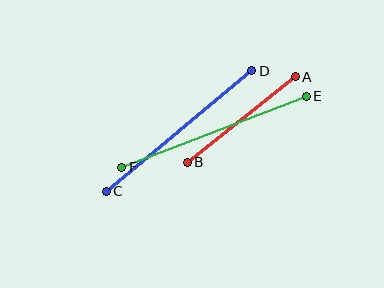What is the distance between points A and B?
The distance is approximately 138 pixels.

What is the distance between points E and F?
The distance is approximately 198 pixels.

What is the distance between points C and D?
The distance is approximately 189 pixels.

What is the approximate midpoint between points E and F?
The midpoint is at approximately (214, 132) pixels.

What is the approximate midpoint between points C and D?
The midpoint is at approximately (179, 131) pixels.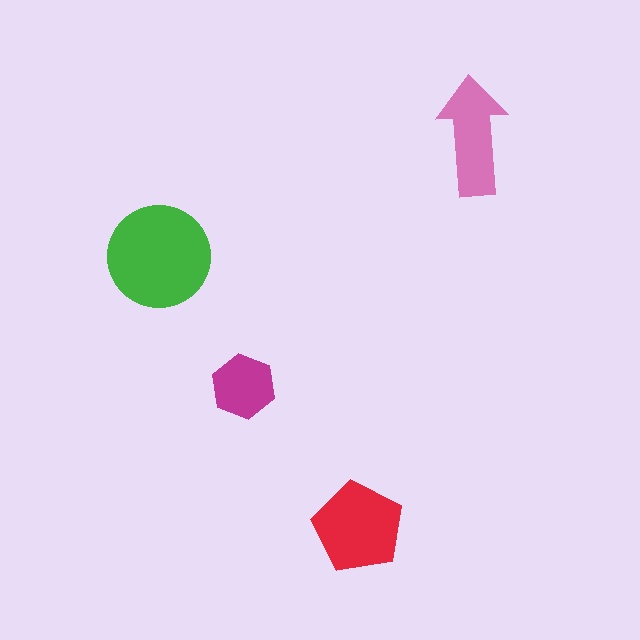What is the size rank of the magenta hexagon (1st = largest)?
4th.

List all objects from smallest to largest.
The magenta hexagon, the pink arrow, the red pentagon, the green circle.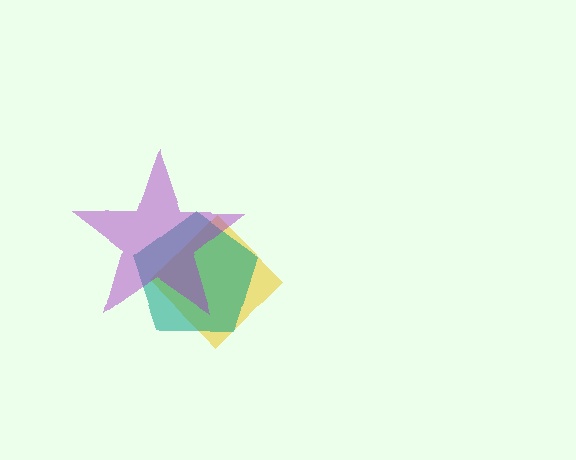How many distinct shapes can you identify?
There are 3 distinct shapes: a yellow diamond, a teal pentagon, a purple star.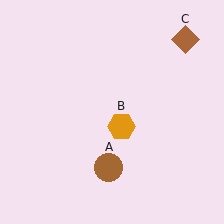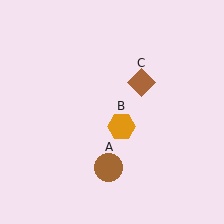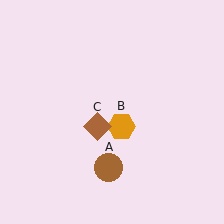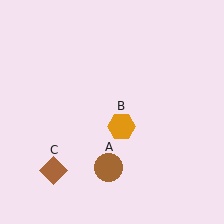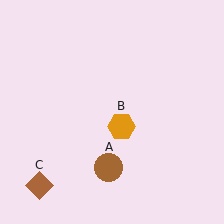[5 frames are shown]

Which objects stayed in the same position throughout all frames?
Brown circle (object A) and orange hexagon (object B) remained stationary.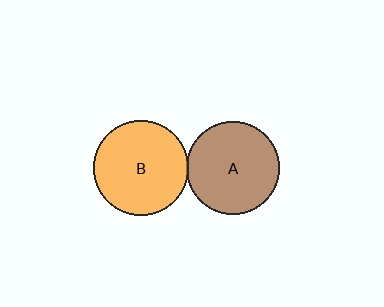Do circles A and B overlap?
Yes.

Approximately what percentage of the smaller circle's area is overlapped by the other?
Approximately 5%.